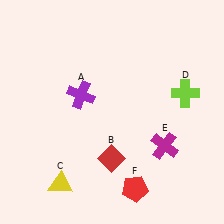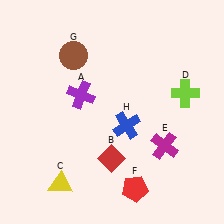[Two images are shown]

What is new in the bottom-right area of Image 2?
A blue cross (H) was added in the bottom-right area of Image 2.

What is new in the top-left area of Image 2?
A brown circle (G) was added in the top-left area of Image 2.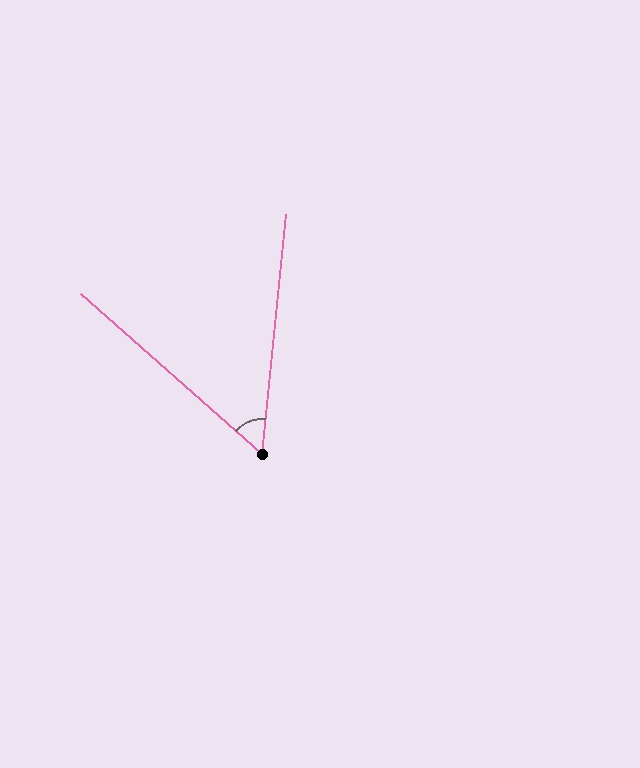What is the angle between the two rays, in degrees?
Approximately 54 degrees.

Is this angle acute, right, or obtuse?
It is acute.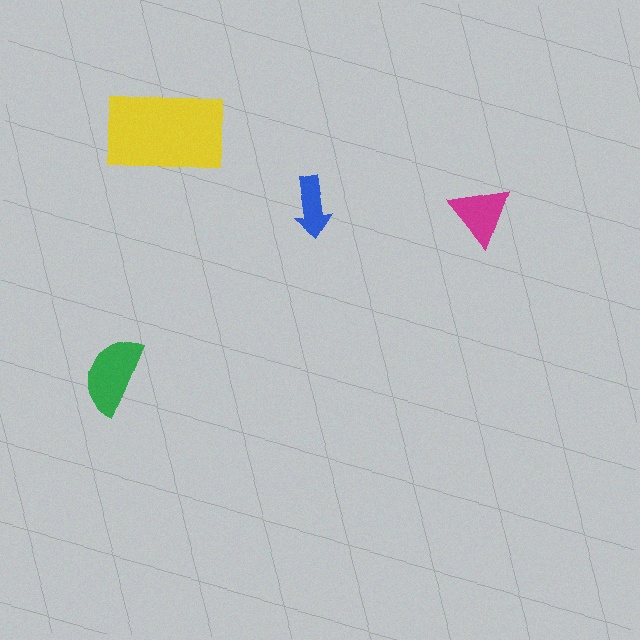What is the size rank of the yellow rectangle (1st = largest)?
1st.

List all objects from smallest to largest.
The blue arrow, the magenta triangle, the green semicircle, the yellow rectangle.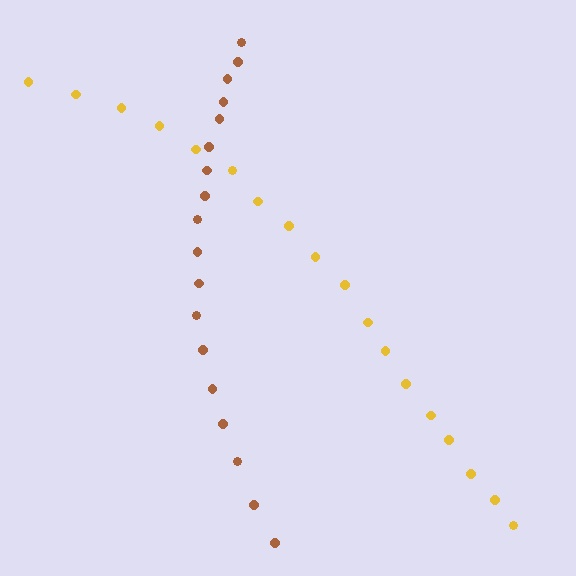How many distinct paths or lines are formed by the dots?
There are 2 distinct paths.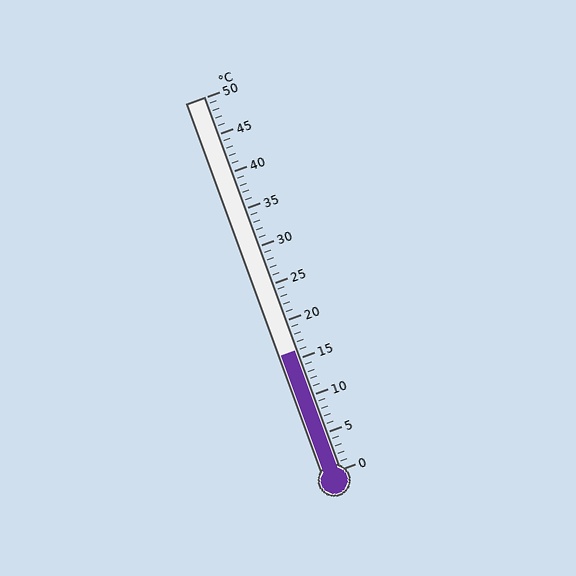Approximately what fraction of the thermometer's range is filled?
The thermometer is filled to approximately 30% of its range.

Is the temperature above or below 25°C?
The temperature is below 25°C.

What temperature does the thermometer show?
The thermometer shows approximately 16°C.